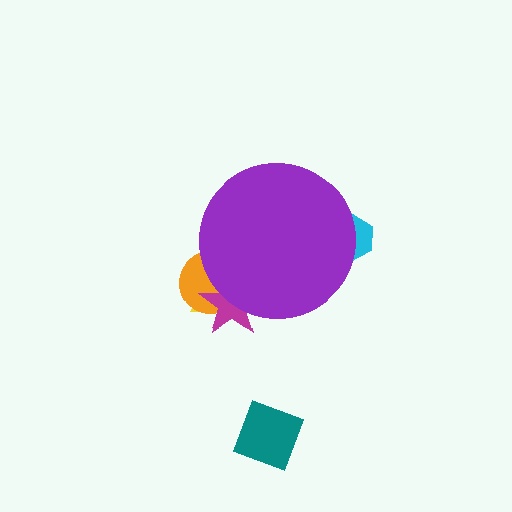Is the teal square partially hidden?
No, the teal square is fully visible.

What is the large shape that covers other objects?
A purple circle.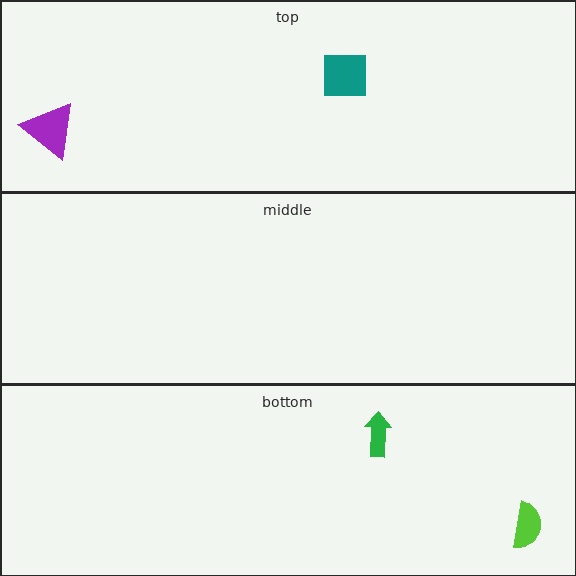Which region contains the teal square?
The top region.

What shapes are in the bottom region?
The green arrow, the lime semicircle.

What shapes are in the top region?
The purple triangle, the teal square.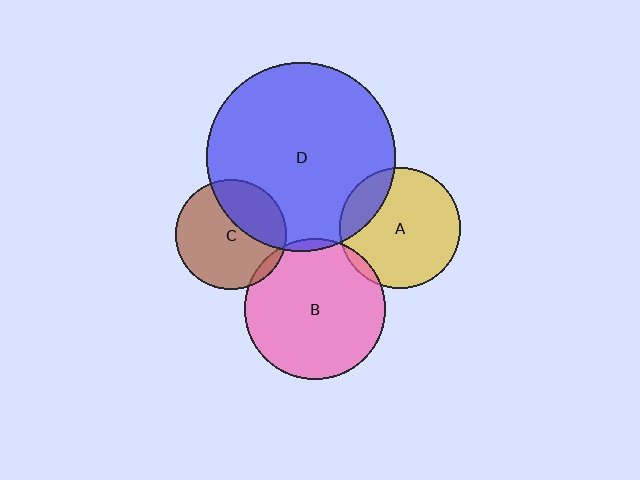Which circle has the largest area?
Circle D (blue).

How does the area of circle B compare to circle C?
Approximately 1.6 times.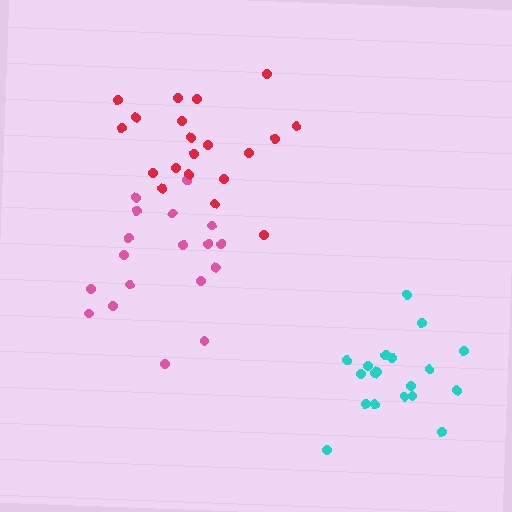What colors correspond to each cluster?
The clusters are colored: pink, red, cyan.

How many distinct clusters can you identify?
There are 3 distinct clusters.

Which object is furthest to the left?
The pink cluster is leftmost.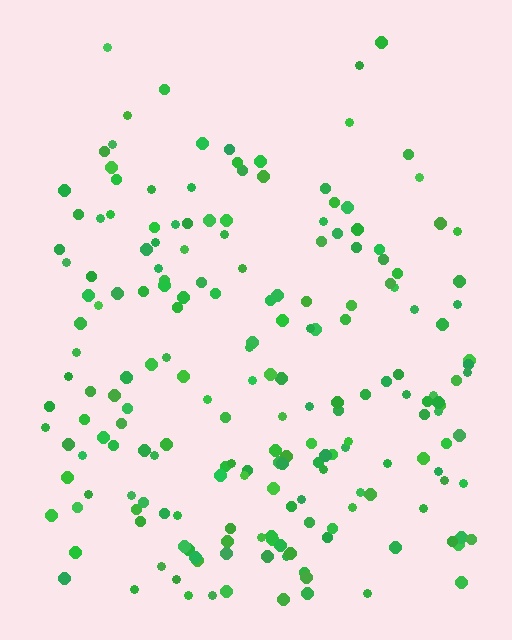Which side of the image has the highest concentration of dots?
The bottom.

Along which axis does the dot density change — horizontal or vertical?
Vertical.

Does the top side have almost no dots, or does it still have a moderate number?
Still a moderate number, just noticeably fewer than the bottom.